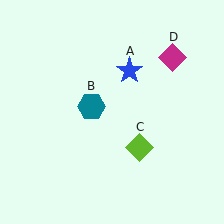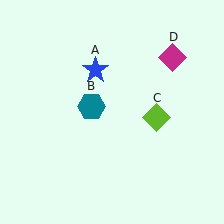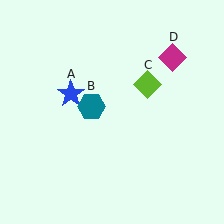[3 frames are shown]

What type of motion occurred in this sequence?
The blue star (object A), lime diamond (object C) rotated counterclockwise around the center of the scene.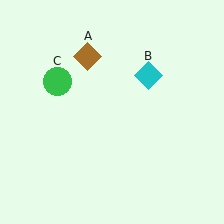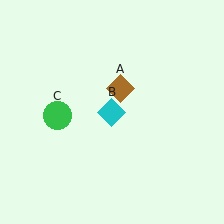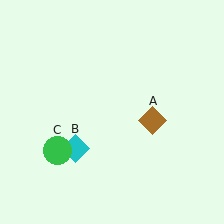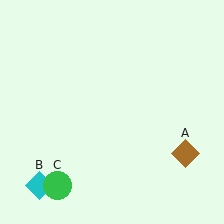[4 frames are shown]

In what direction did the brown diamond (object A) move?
The brown diamond (object A) moved down and to the right.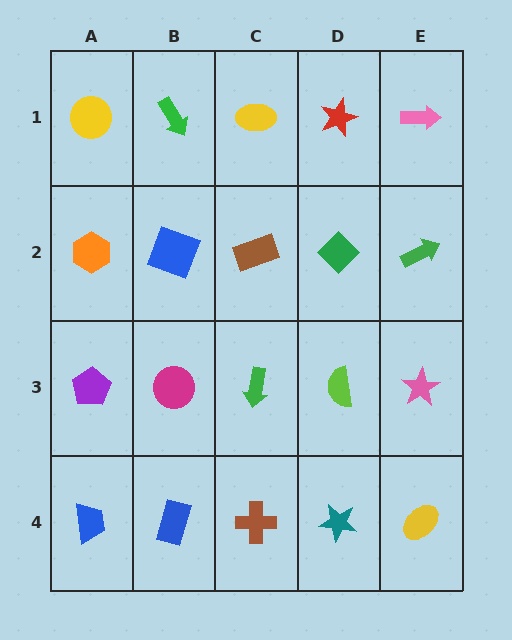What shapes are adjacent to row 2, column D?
A red star (row 1, column D), a lime semicircle (row 3, column D), a brown rectangle (row 2, column C), a green arrow (row 2, column E).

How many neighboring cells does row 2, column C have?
4.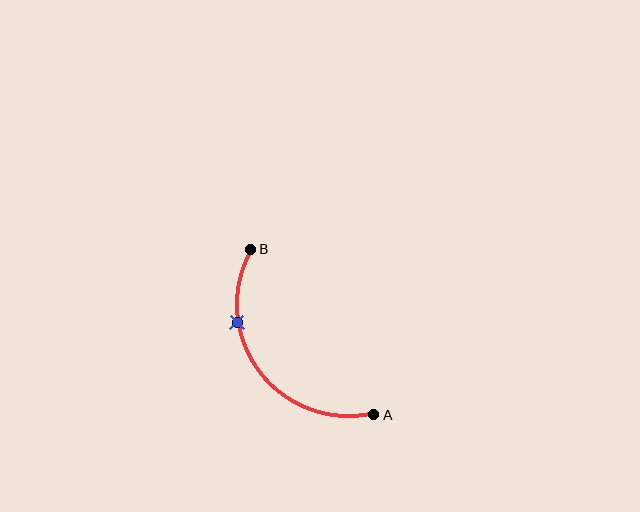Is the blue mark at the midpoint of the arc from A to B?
No. The blue mark lies on the arc but is closer to endpoint B. The arc midpoint would be at the point on the curve equidistant along the arc from both A and B.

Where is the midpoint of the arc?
The arc midpoint is the point on the curve farthest from the straight line joining A and B. It sits below and to the left of that line.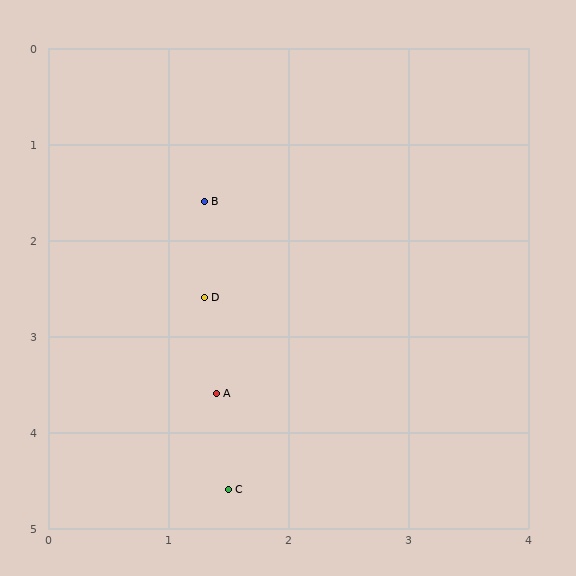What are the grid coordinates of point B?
Point B is at approximately (1.3, 1.6).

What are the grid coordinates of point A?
Point A is at approximately (1.4, 3.6).